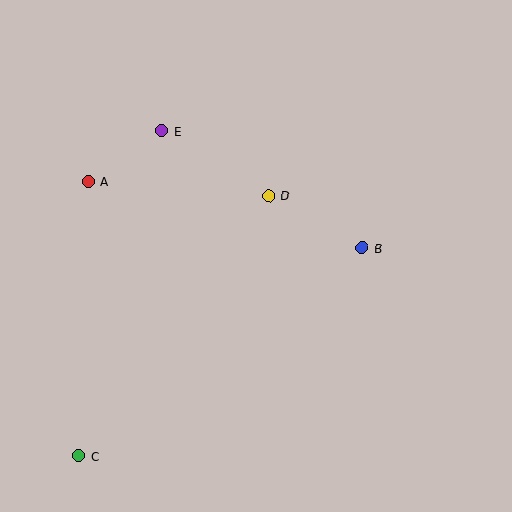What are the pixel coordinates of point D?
Point D is at (269, 196).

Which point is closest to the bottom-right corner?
Point B is closest to the bottom-right corner.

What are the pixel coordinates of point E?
Point E is at (161, 131).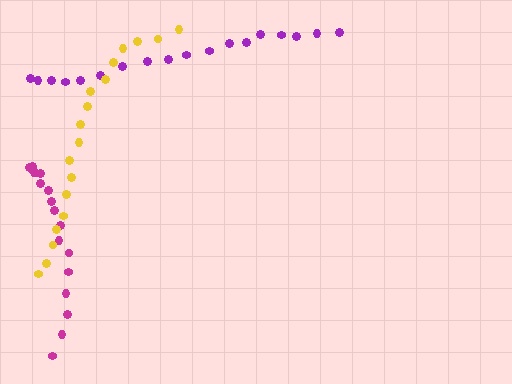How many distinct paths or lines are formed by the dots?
There are 3 distinct paths.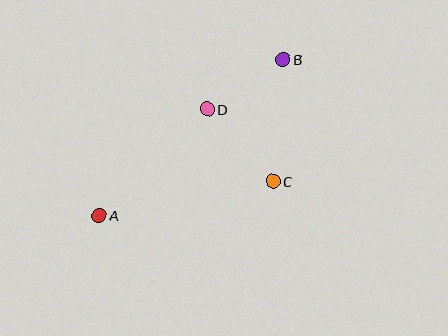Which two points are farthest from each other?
Points A and B are farthest from each other.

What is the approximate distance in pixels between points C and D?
The distance between C and D is approximately 98 pixels.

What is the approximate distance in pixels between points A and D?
The distance between A and D is approximately 151 pixels.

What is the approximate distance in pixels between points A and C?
The distance between A and C is approximately 177 pixels.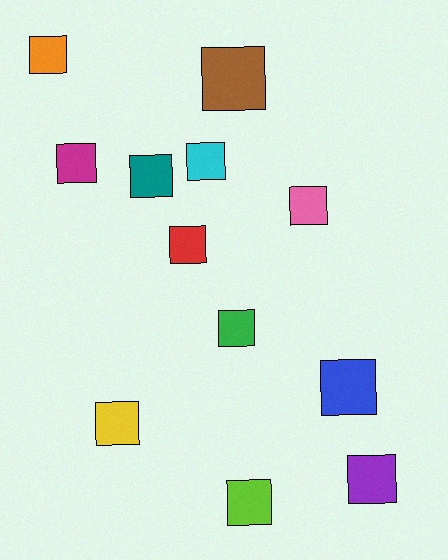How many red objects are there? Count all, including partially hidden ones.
There is 1 red object.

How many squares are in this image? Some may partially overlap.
There are 12 squares.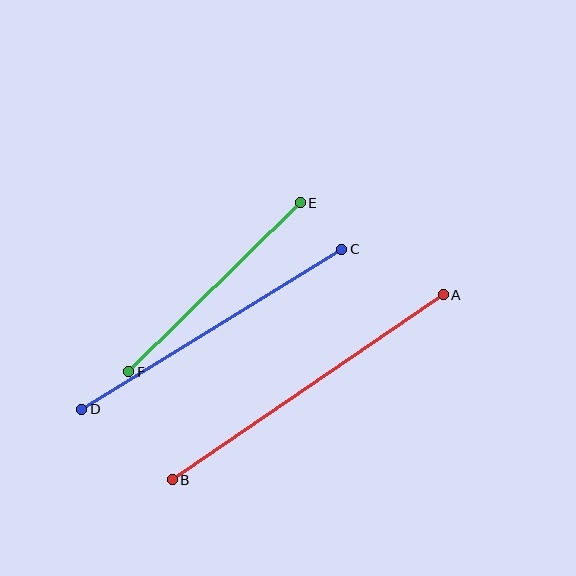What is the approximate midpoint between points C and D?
The midpoint is at approximately (212, 329) pixels.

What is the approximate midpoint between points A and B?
The midpoint is at approximately (308, 387) pixels.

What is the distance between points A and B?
The distance is approximately 328 pixels.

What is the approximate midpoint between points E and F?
The midpoint is at approximately (215, 287) pixels.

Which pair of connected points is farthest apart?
Points A and B are farthest apart.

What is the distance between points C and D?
The distance is approximately 305 pixels.